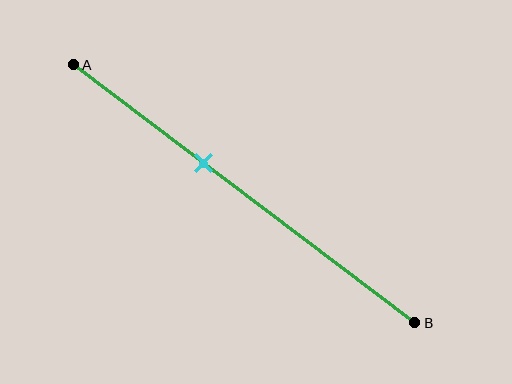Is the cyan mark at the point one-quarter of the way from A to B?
No, the mark is at about 40% from A, not at the 25% one-quarter point.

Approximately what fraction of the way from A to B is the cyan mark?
The cyan mark is approximately 40% of the way from A to B.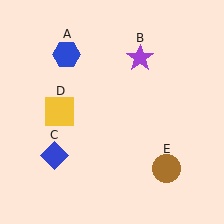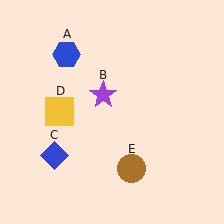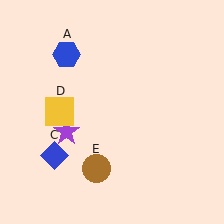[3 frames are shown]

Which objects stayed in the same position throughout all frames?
Blue hexagon (object A) and blue diamond (object C) and yellow square (object D) remained stationary.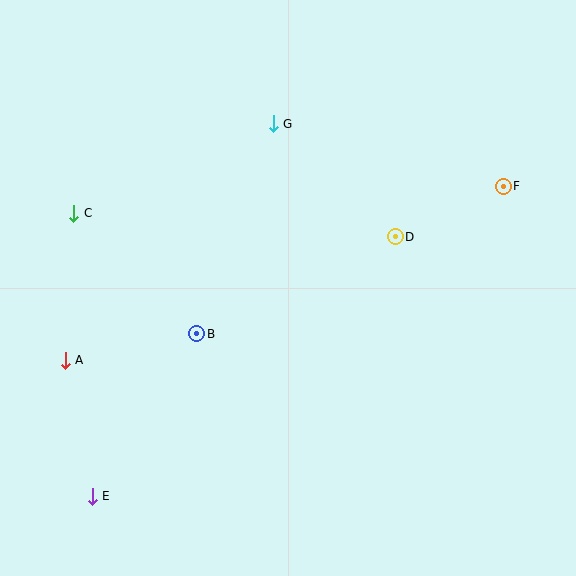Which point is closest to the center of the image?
Point B at (197, 334) is closest to the center.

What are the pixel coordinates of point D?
Point D is at (395, 237).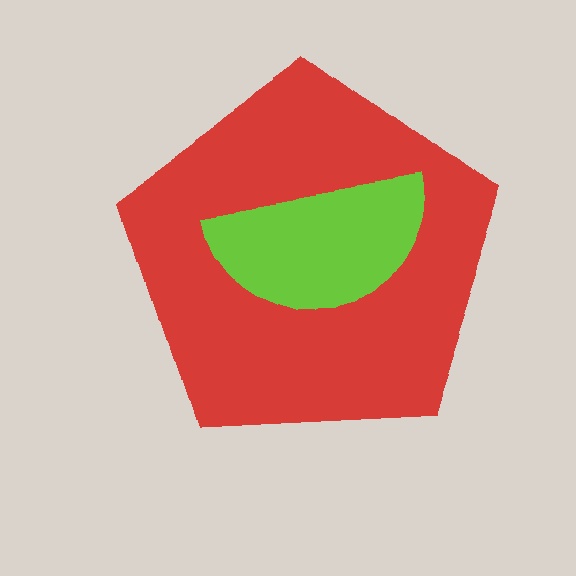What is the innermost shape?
The lime semicircle.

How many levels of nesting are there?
2.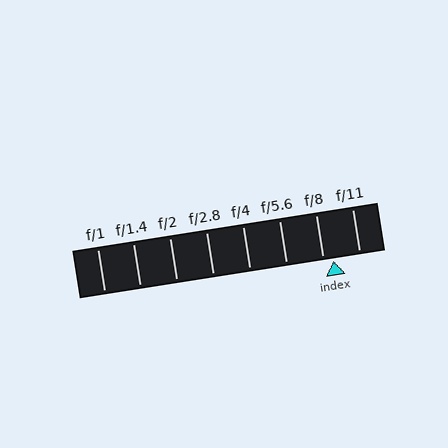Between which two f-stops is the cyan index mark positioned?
The index mark is between f/8 and f/11.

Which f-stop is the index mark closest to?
The index mark is closest to f/8.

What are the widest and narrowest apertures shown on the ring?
The widest aperture shown is f/1 and the narrowest is f/11.